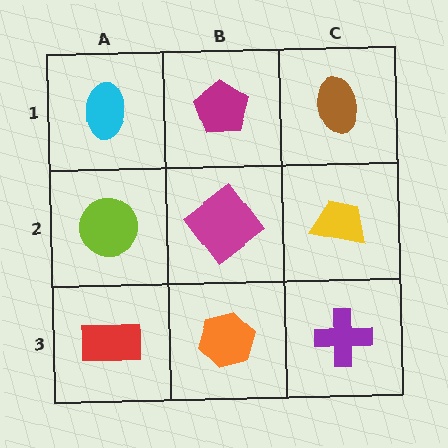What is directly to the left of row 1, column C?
A magenta pentagon.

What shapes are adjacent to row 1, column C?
A yellow trapezoid (row 2, column C), a magenta pentagon (row 1, column B).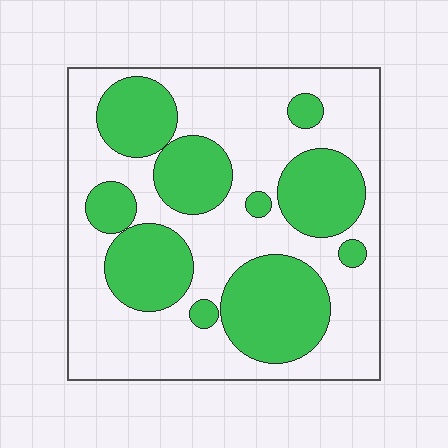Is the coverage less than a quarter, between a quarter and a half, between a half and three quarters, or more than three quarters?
Between a quarter and a half.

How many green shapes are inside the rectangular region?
10.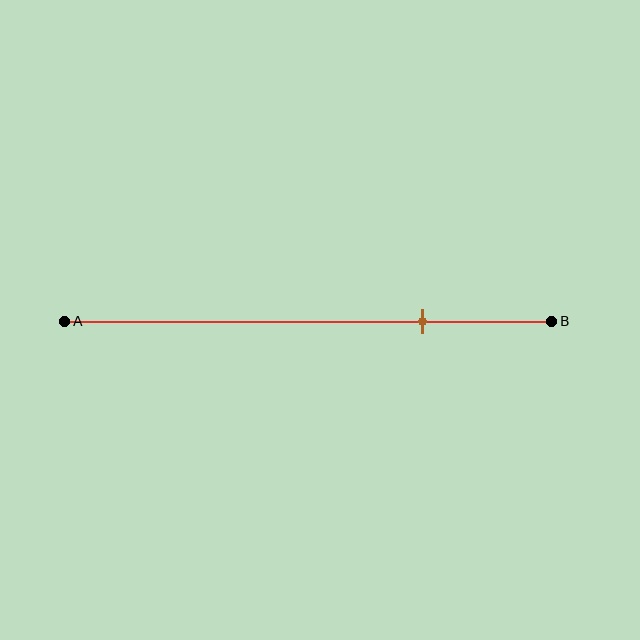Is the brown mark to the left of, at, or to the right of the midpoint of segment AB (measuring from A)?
The brown mark is to the right of the midpoint of segment AB.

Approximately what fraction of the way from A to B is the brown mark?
The brown mark is approximately 75% of the way from A to B.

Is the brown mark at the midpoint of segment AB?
No, the mark is at about 75% from A, not at the 50% midpoint.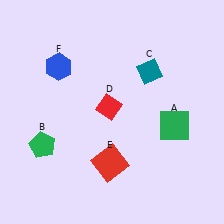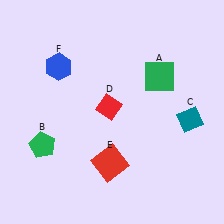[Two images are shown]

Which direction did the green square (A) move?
The green square (A) moved up.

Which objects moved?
The objects that moved are: the green square (A), the teal diamond (C).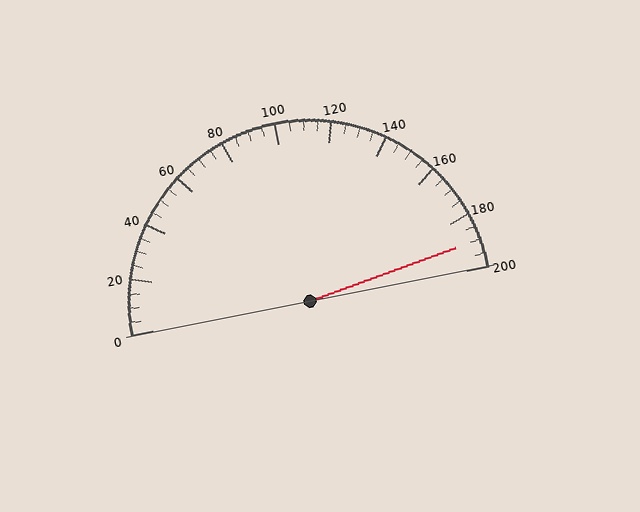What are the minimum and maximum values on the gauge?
The gauge ranges from 0 to 200.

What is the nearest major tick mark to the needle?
The nearest major tick mark is 200.